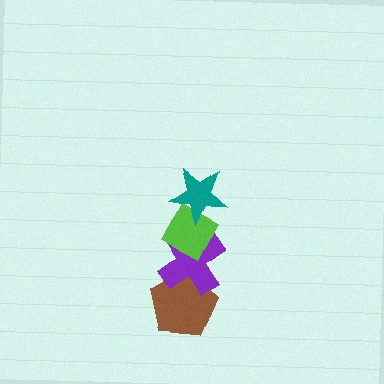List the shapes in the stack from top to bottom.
From top to bottom: the teal star, the lime diamond, the purple cross, the brown pentagon.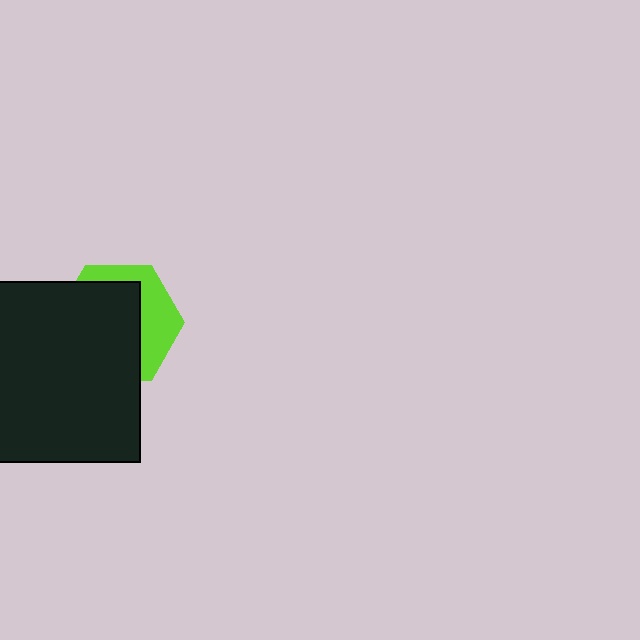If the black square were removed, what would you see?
You would see the complete lime hexagon.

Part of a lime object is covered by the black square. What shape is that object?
It is a hexagon.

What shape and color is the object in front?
The object in front is a black square.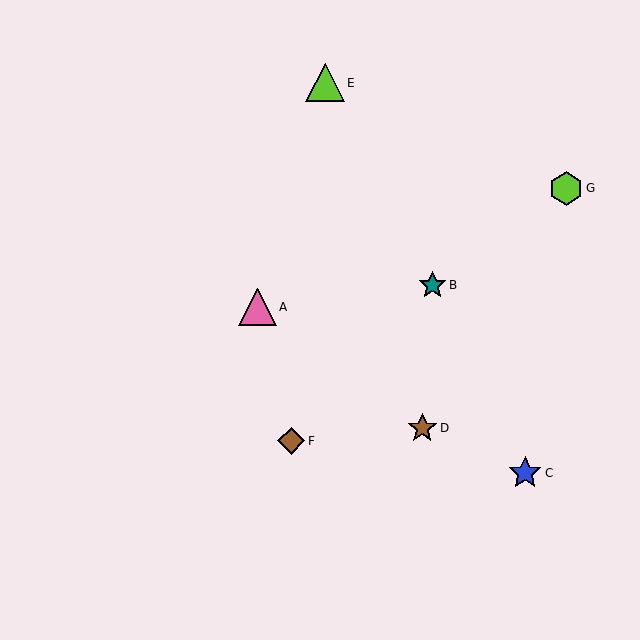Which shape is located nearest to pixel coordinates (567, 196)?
The lime hexagon (labeled G) at (566, 188) is nearest to that location.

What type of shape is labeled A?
Shape A is a pink triangle.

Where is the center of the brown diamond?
The center of the brown diamond is at (291, 441).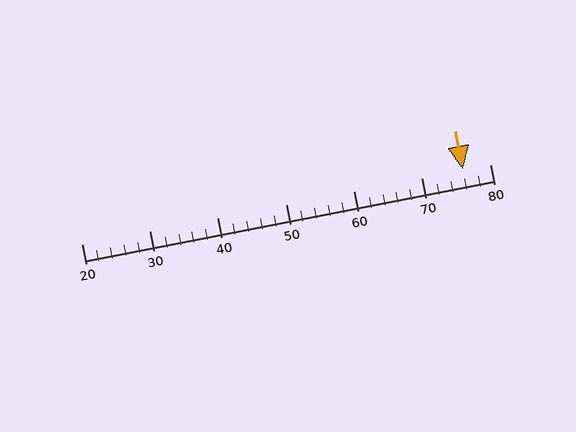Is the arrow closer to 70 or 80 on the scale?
The arrow is closer to 80.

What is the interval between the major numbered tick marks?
The major tick marks are spaced 10 units apart.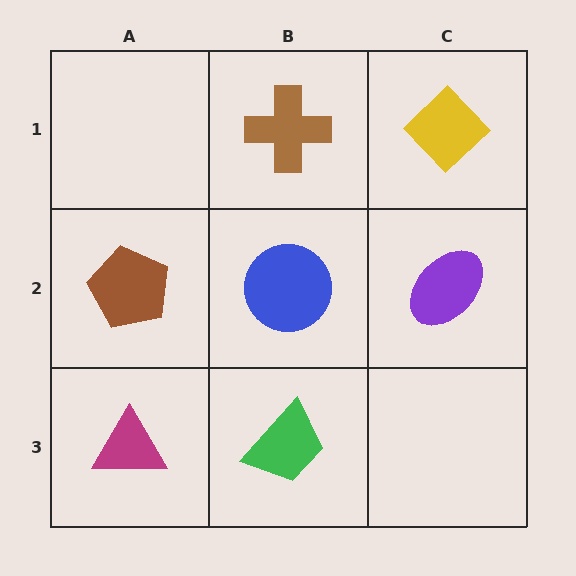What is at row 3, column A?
A magenta triangle.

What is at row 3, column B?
A green trapezoid.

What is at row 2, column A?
A brown pentagon.